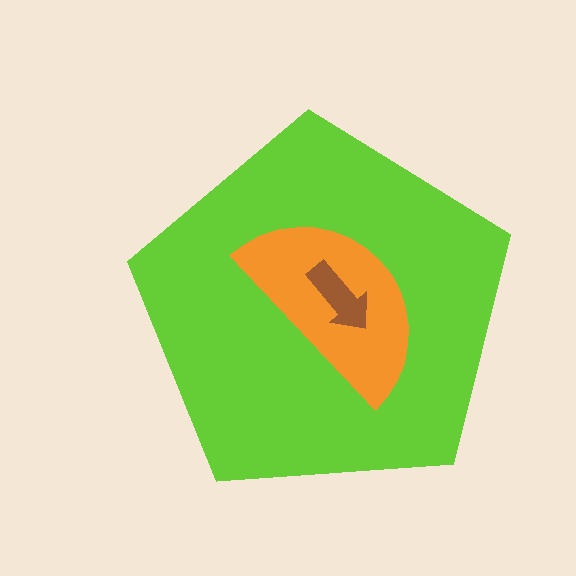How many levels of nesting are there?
3.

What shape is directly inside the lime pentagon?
The orange semicircle.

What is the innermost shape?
The brown arrow.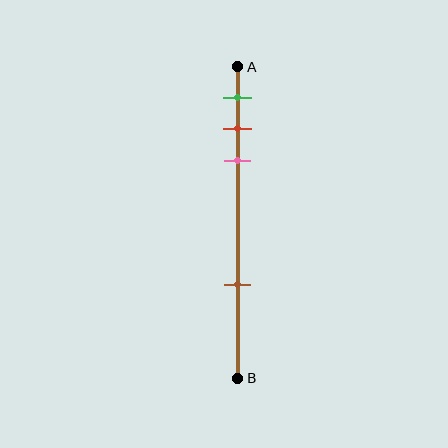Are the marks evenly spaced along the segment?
No, the marks are not evenly spaced.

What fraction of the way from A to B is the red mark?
The red mark is approximately 20% (0.2) of the way from A to B.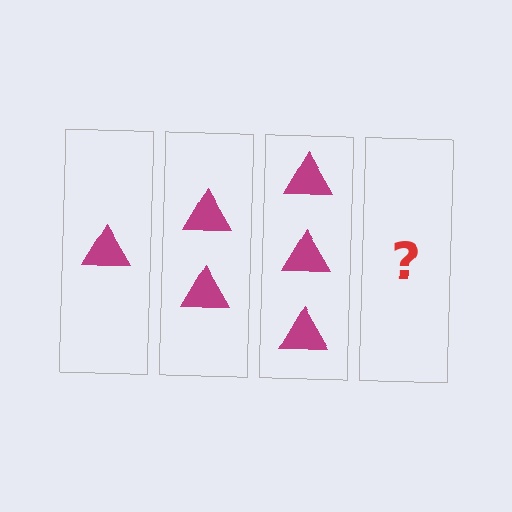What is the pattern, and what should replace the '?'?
The pattern is that each step adds one more triangle. The '?' should be 4 triangles.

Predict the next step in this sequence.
The next step is 4 triangles.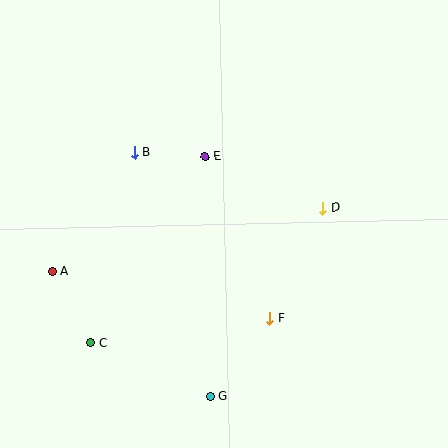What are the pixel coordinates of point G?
Point G is at (210, 396).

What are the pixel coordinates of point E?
Point E is at (205, 157).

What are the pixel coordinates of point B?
Point B is at (135, 152).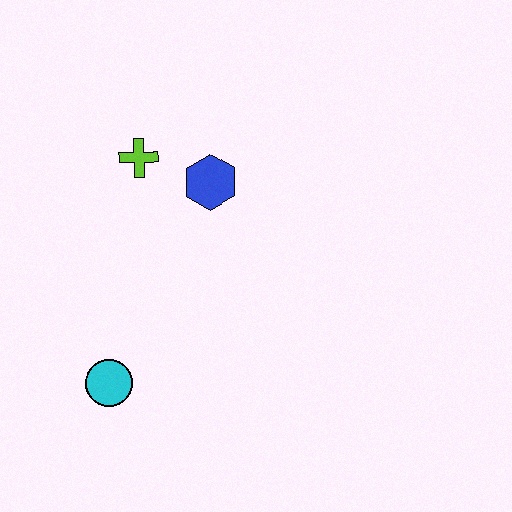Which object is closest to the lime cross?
The blue hexagon is closest to the lime cross.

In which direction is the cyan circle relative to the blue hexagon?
The cyan circle is below the blue hexagon.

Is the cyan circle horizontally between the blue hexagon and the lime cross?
No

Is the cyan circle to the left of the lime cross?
Yes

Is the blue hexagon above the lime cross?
No